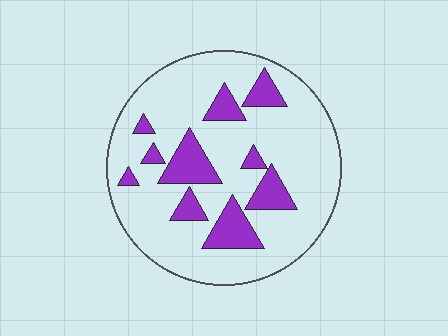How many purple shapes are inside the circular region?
10.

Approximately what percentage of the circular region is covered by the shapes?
Approximately 20%.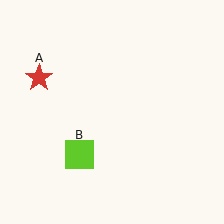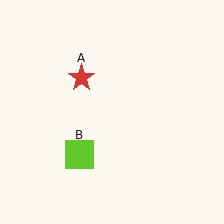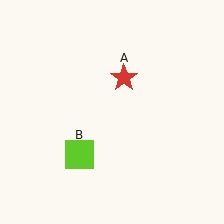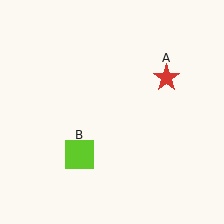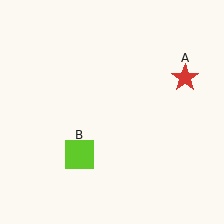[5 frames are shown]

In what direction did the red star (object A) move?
The red star (object A) moved right.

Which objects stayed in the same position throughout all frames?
Lime square (object B) remained stationary.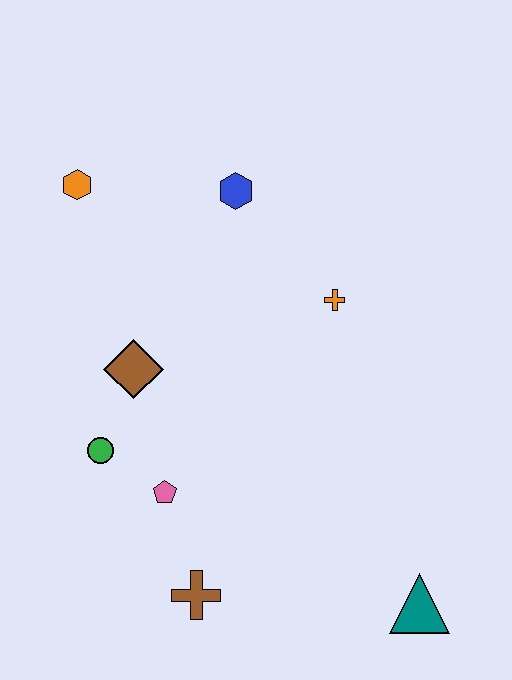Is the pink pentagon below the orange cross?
Yes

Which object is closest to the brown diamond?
The green circle is closest to the brown diamond.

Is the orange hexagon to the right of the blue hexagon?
No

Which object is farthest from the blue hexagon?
The teal triangle is farthest from the blue hexagon.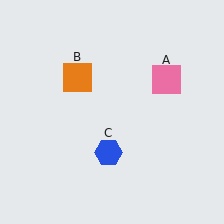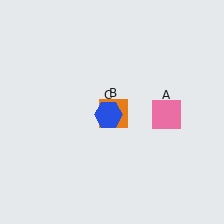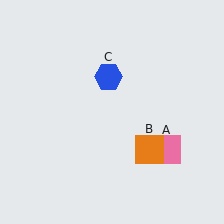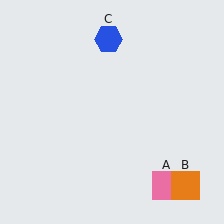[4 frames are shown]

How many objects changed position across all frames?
3 objects changed position: pink square (object A), orange square (object B), blue hexagon (object C).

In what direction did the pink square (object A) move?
The pink square (object A) moved down.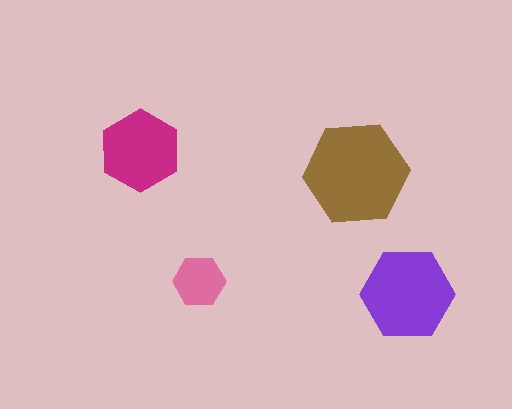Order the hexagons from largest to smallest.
the brown one, the purple one, the magenta one, the pink one.